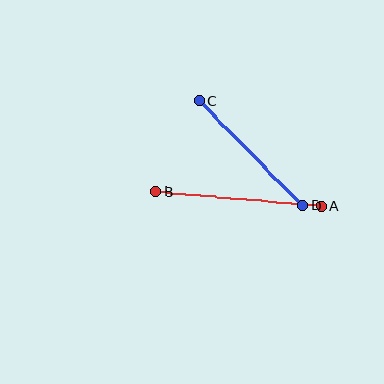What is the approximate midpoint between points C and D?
The midpoint is at approximately (251, 153) pixels.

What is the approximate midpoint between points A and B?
The midpoint is at approximately (238, 199) pixels.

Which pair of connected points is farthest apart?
Points A and B are farthest apart.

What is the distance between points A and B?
The distance is approximately 166 pixels.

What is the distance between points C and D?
The distance is approximately 147 pixels.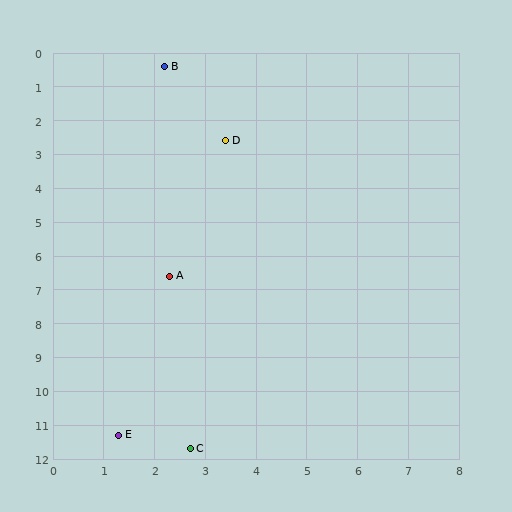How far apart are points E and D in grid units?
Points E and D are about 8.9 grid units apart.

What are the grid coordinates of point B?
Point B is at approximately (2.2, 0.4).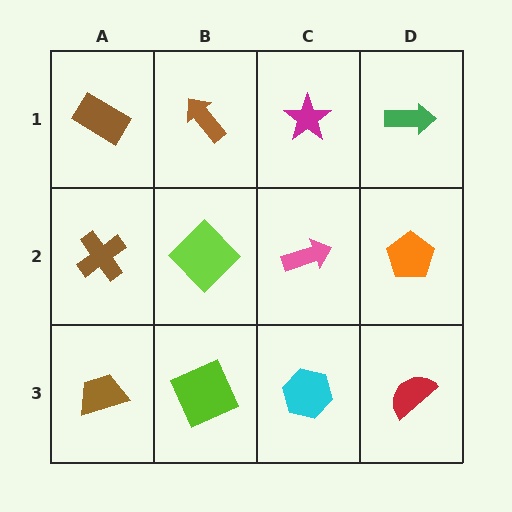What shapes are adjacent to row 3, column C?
A pink arrow (row 2, column C), a lime square (row 3, column B), a red semicircle (row 3, column D).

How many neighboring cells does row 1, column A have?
2.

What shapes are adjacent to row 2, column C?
A magenta star (row 1, column C), a cyan hexagon (row 3, column C), a lime diamond (row 2, column B), an orange pentagon (row 2, column D).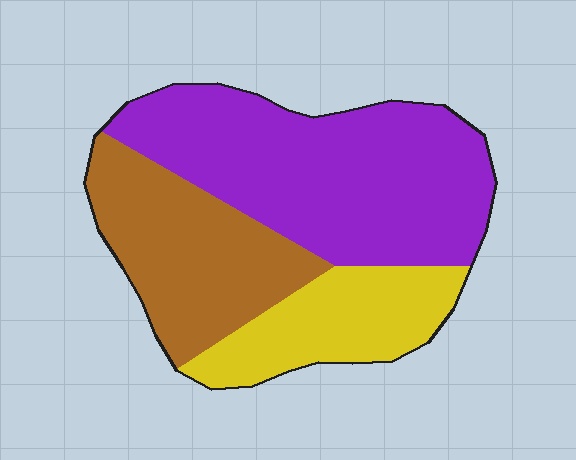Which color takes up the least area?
Yellow, at roughly 20%.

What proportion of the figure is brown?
Brown covers 29% of the figure.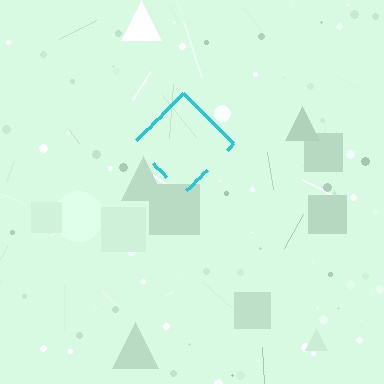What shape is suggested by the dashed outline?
The dashed outline suggests a diamond.